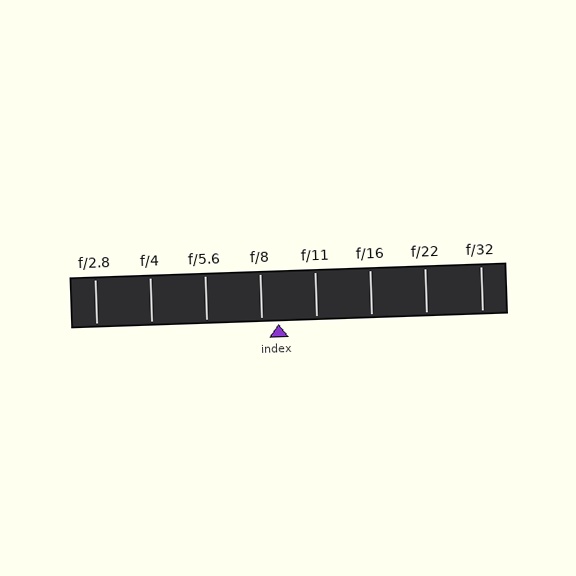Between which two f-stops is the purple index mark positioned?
The index mark is between f/8 and f/11.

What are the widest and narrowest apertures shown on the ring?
The widest aperture shown is f/2.8 and the narrowest is f/32.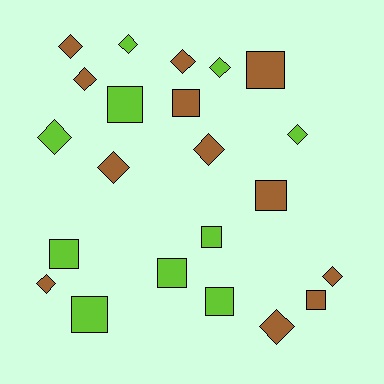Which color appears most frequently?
Brown, with 12 objects.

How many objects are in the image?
There are 22 objects.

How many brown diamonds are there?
There are 8 brown diamonds.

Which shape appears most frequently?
Diamond, with 12 objects.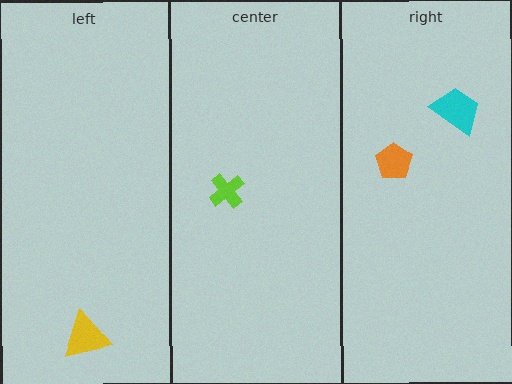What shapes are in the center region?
The lime cross.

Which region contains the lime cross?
The center region.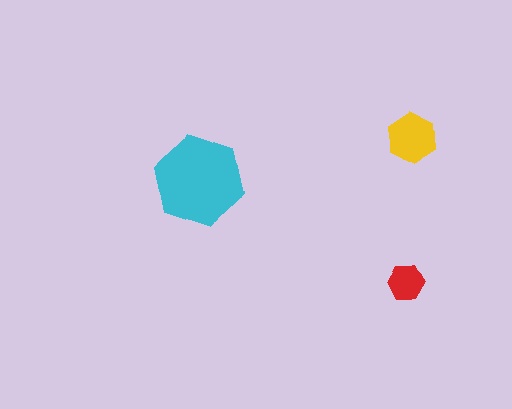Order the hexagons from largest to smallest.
the cyan one, the yellow one, the red one.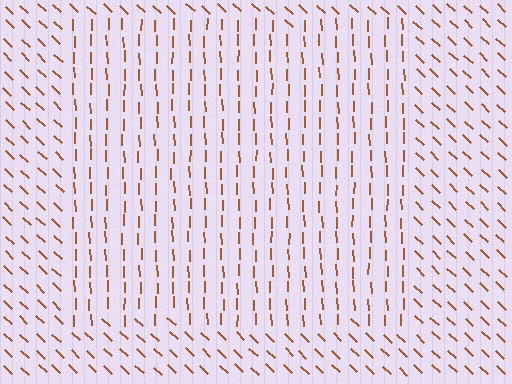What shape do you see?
I see a rectangle.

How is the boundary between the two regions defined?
The boundary is defined purely by a change in line orientation (approximately 45 degrees difference). All lines are the same color and thickness.